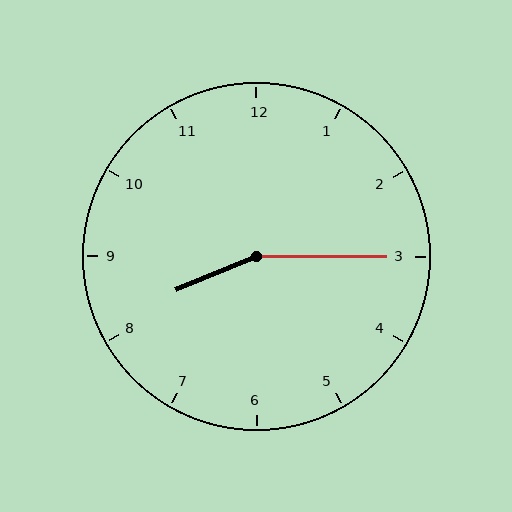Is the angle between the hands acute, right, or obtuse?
It is obtuse.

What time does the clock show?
8:15.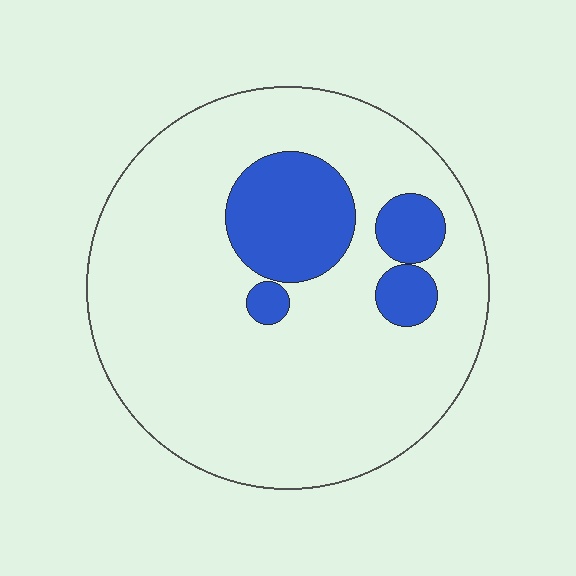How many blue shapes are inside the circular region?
4.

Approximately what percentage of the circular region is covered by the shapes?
Approximately 15%.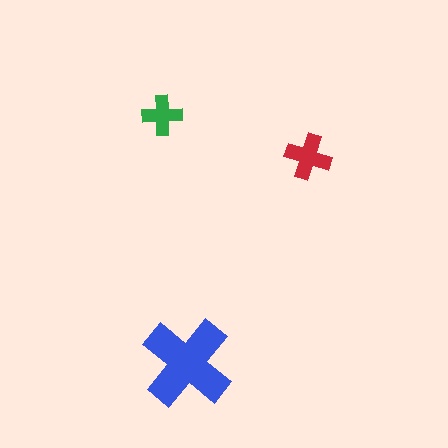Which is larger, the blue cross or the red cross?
The blue one.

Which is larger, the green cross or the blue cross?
The blue one.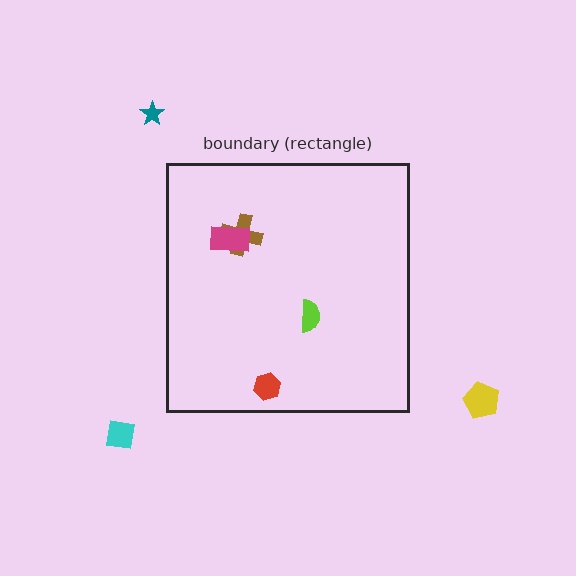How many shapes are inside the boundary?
4 inside, 3 outside.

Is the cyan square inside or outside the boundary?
Outside.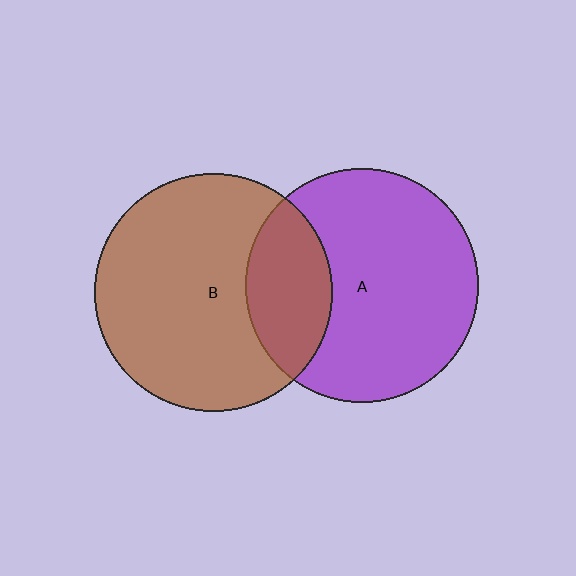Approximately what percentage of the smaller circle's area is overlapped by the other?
Approximately 25%.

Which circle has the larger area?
Circle B (brown).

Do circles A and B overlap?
Yes.